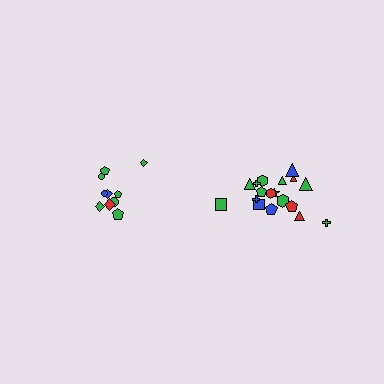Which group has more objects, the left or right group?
The right group.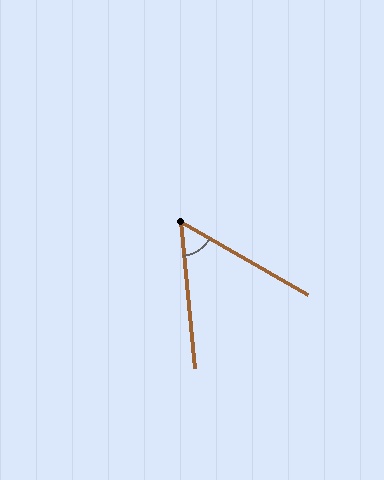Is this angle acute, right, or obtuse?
It is acute.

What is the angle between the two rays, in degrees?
Approximately 55 degrees.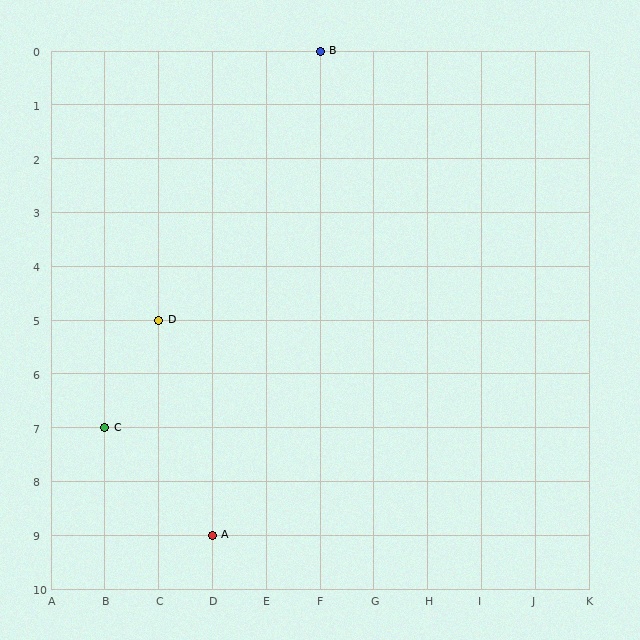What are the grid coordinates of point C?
Point C is at grid coordinates (B, 7).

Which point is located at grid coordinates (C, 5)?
Point D is at (C, 5).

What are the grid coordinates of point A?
Point A is at grid coordinates (D, 9).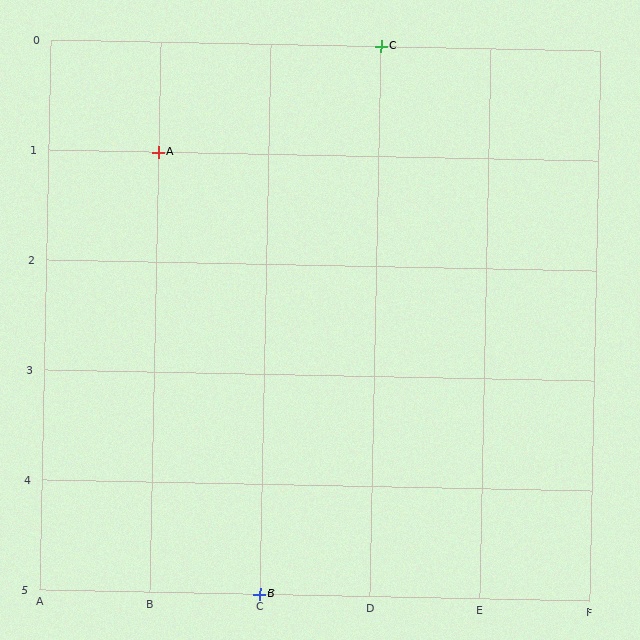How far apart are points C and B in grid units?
Points C and B are 1 column and 5 rows apart (about 5.1 grid units diagonally).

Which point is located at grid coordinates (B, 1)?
Point A is at (B, 1).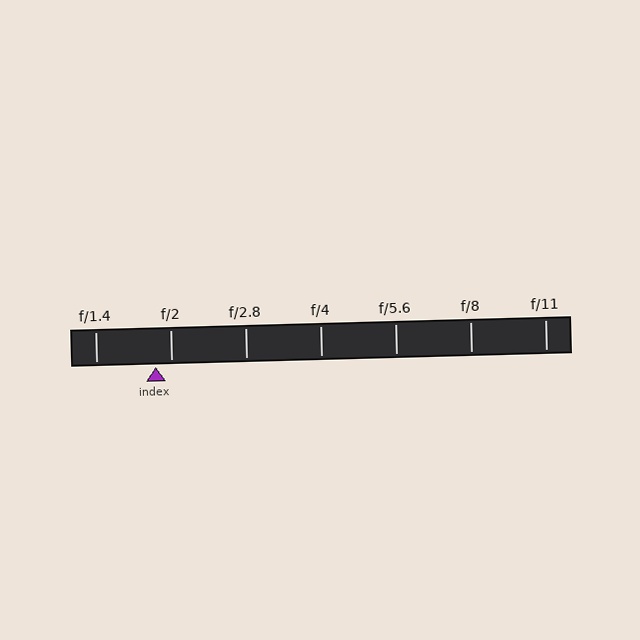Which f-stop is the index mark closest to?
The index mark is closest to f/2.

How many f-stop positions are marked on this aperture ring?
There are 7 f-stop positions marked.